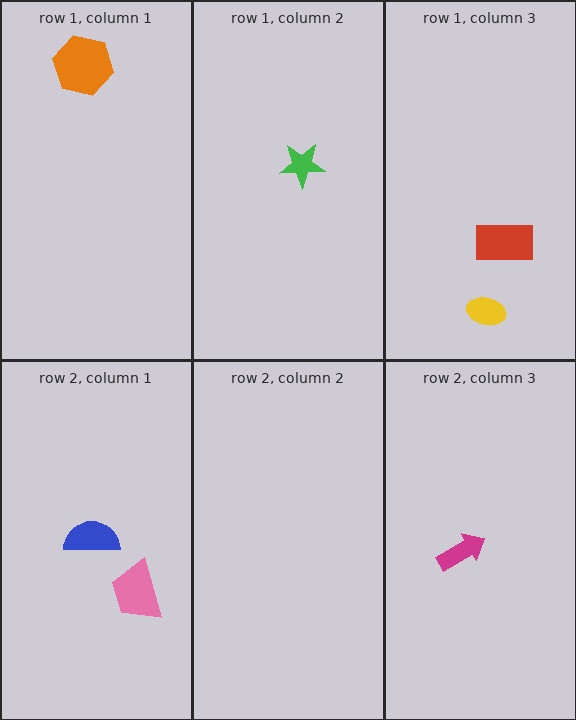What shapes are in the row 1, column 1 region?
The orange hexagon.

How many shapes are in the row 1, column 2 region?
1.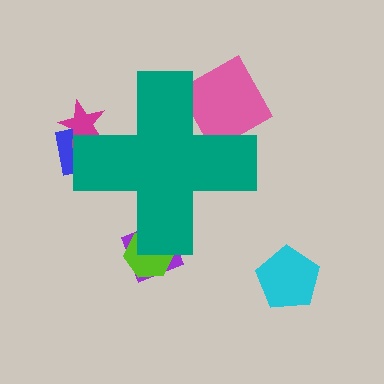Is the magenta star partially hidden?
Yes, the magenta star is partially hidden behind the teal cross.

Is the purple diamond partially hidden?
Yes, the purple diamond is partially hidden behind the teal cross.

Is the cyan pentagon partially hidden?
No, the cyan pentagon is fully visible.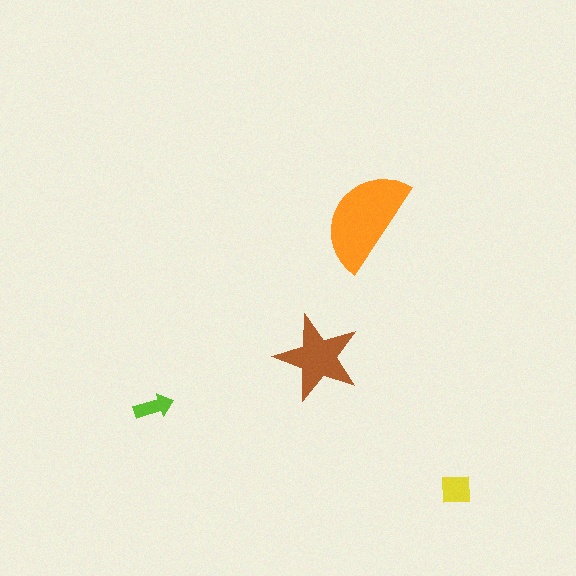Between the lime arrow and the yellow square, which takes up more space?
The yellow square.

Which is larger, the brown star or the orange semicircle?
The orange semicircle.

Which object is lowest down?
The yellow square is bottommost.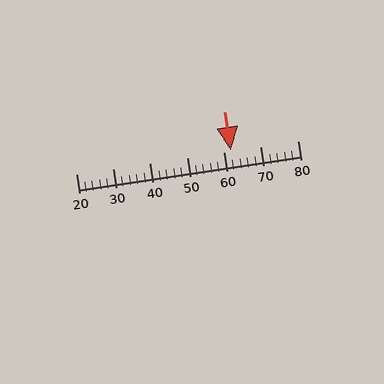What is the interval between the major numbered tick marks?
The major tick marks are spaced 10 units apart.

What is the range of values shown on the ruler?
The ruler shows values from 20 to 80.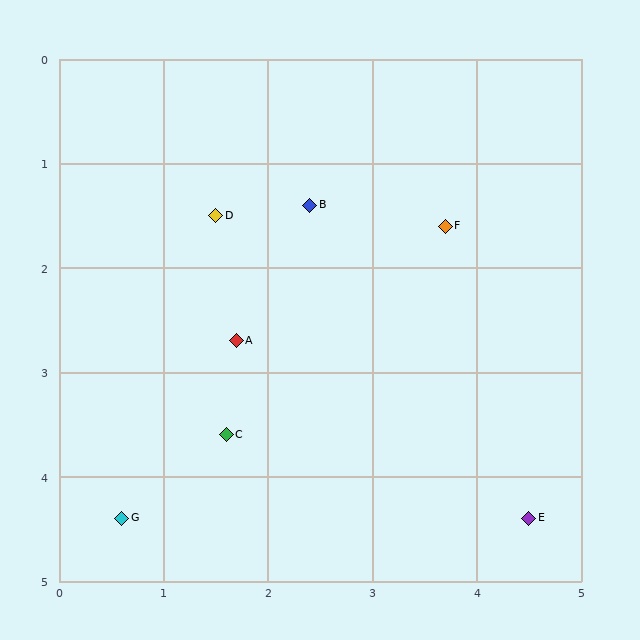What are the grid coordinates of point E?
Point E is at approximately (4.5, 4.4).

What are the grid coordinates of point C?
Point C is at approximately (1.6, 3.6).